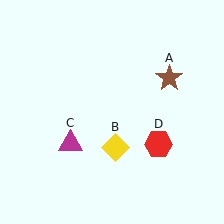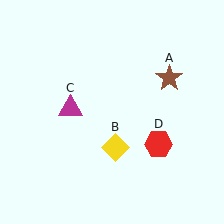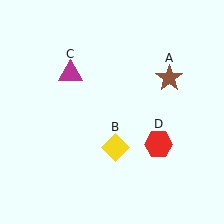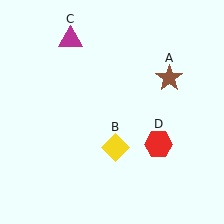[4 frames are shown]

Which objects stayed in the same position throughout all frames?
Brown star (object A) and yellow diamond (object B) and red hexagon (object D) remained stationary.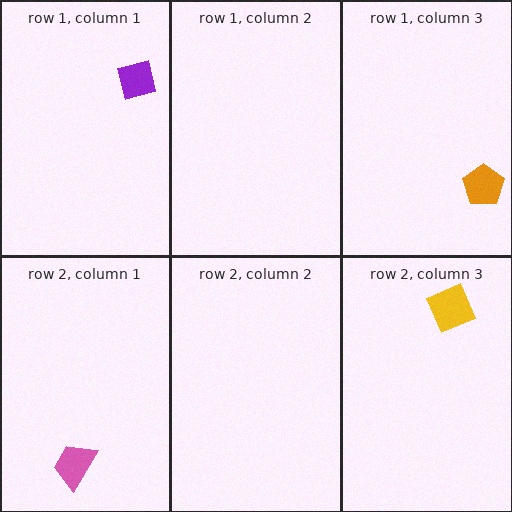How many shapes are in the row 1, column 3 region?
1.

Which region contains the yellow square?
The row 2, column 3 region.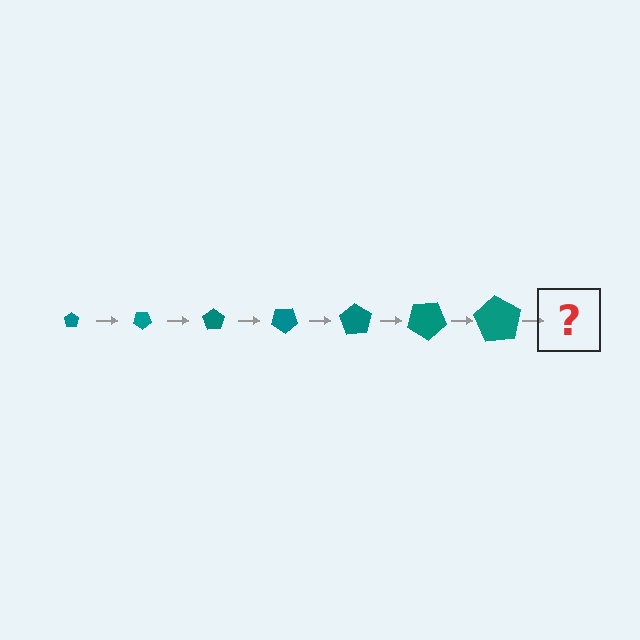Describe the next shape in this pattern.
It should be a pentagon, larger than the previous one and rotated 245 degrees from the start.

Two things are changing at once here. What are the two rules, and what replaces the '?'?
The two rules are that the pentagon grows larger each step and it rotates 35 degrees each step. The '?' should be a pentagon, larger than the previous one and rotated 245 degrees from the start.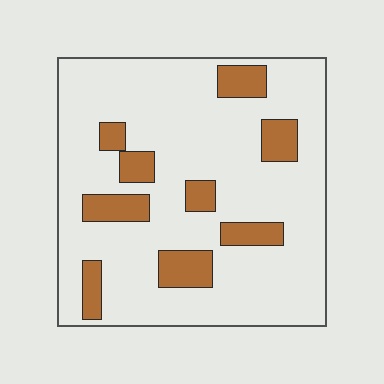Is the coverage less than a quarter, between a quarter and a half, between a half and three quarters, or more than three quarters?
Less than a quarter.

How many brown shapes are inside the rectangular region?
9.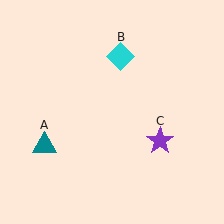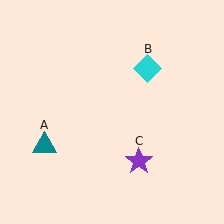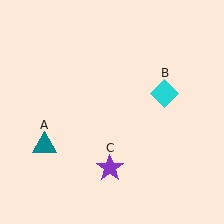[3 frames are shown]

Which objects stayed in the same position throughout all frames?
Teal triangle (object A) remained stationary.